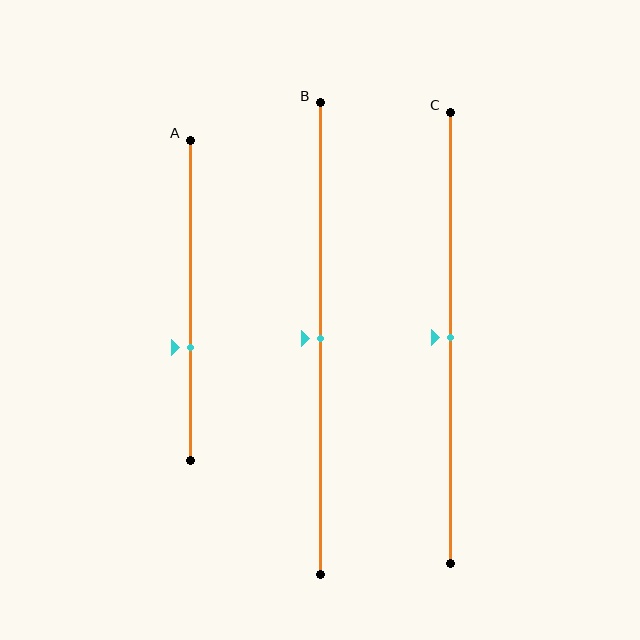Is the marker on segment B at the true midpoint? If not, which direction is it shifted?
Yes, the marker on segment B is at the true midpoint.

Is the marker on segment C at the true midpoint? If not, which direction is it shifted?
Yes, the marker on segment C is at the true midpoint.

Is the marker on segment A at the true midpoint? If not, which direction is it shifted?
No, the marker on segment A is shifted downward by about 15% of the segment length.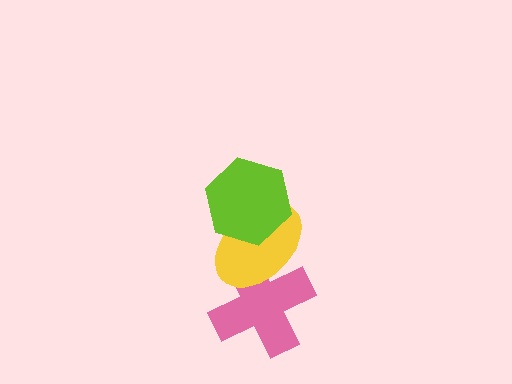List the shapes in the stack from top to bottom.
From top to bottom: the lime hexagon, the yellow ellipse, the pink cross.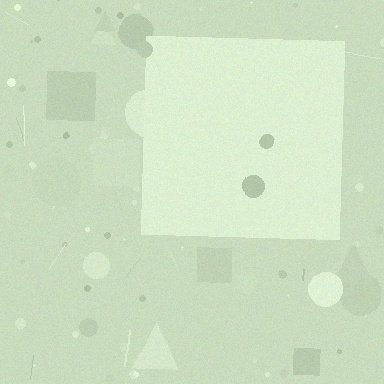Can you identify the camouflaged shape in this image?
The camouflaged shape is a square.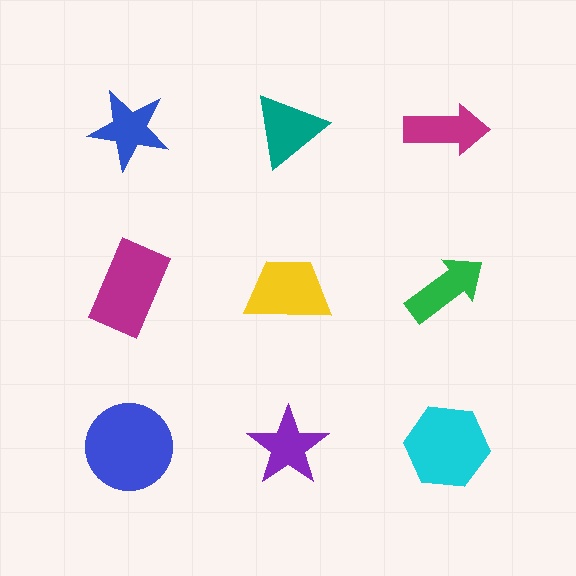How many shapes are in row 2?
3 shapes.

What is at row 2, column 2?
A yellow trapezoid.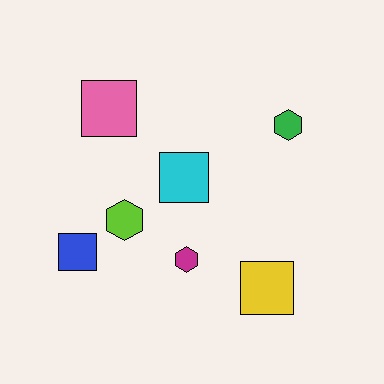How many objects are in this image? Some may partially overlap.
There are 7 objects.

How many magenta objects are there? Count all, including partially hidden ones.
There is 1 magenta object.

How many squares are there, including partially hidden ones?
There are 4 squares.